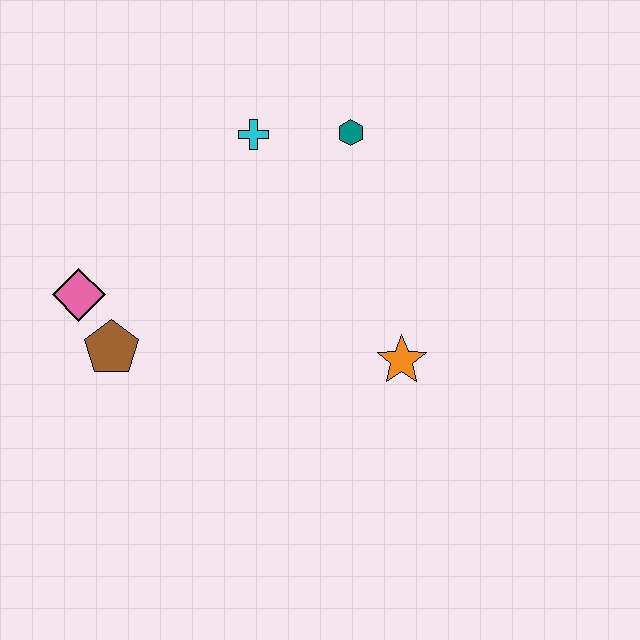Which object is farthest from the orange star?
The pink diamond is farthest from the orange star.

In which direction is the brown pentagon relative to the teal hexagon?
The brown pentagon is to the left of the teal hexagon.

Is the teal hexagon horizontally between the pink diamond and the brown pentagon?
No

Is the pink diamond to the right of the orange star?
No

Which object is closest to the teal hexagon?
The cyan cross is closest to the teal hexagon.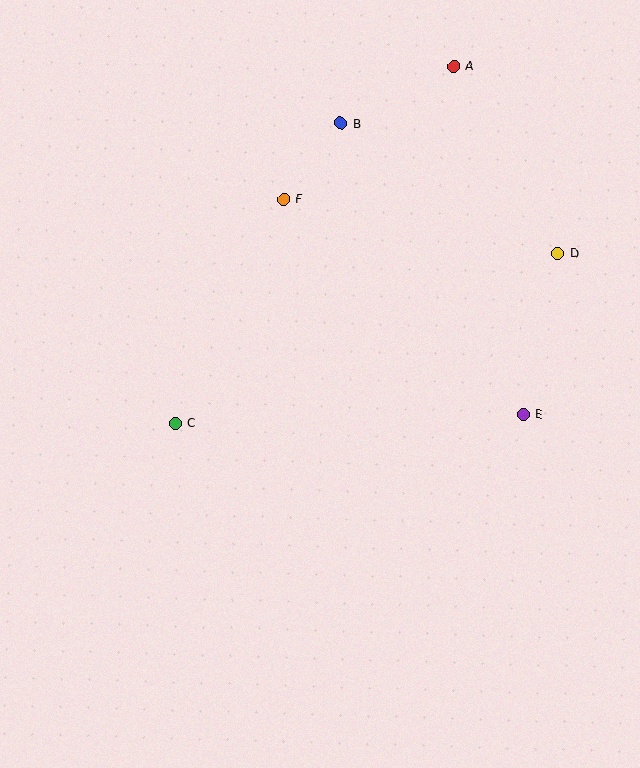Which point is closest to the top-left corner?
Point F is closest to the top-left corner.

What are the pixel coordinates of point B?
Point B is at (340, 123).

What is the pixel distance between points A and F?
The distance between A and F is 216 pixels.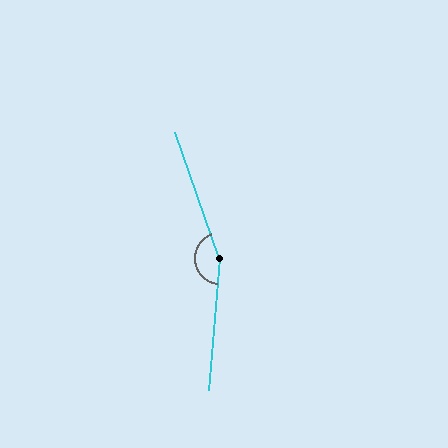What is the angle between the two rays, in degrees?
Approximately 156 degrees.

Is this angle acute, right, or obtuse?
It is obtuse.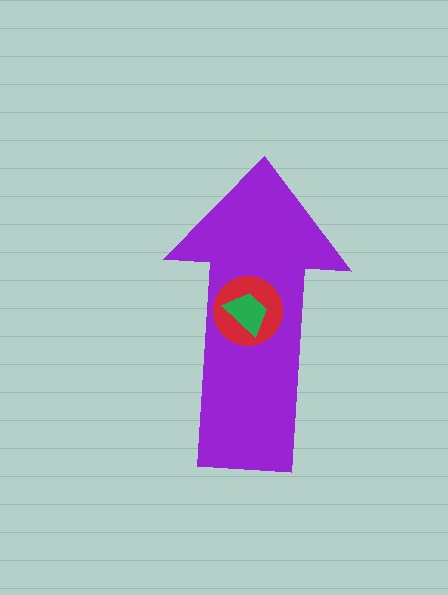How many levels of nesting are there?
3.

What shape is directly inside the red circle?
The green trapezoid.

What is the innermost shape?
The green trapezoid.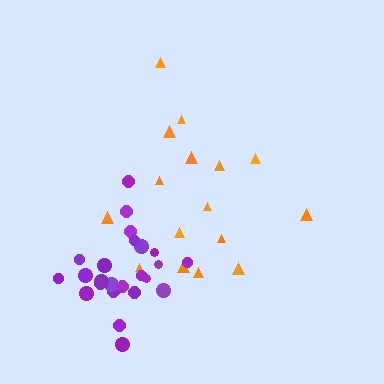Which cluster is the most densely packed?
Purple.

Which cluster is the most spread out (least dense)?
Orange.